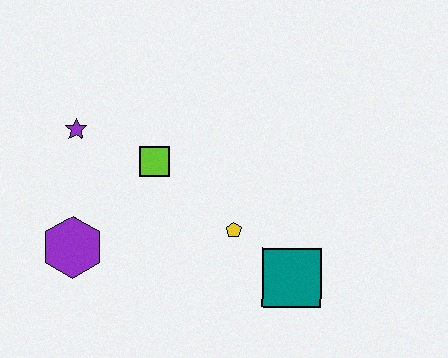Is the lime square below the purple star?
Yes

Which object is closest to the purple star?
The lime square is closest to the purple star.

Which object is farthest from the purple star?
The teal square is farthest from the purple star.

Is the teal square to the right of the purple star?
Yes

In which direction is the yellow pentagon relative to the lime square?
The yellow pentagon is to the right of the lime square.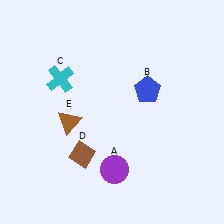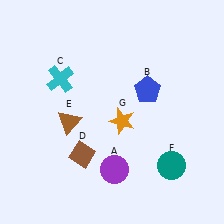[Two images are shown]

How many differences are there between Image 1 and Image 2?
There are 2 differences between the two images.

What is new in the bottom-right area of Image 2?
An orange star (G) was added in the bottom-right area of Image 2.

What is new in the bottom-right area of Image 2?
A teal circle (F) was added in the bottom-right area of Image 2.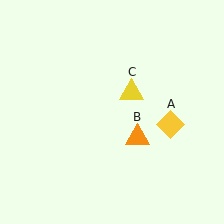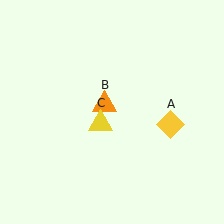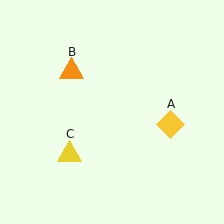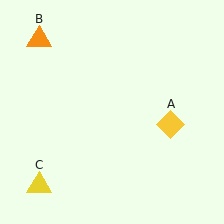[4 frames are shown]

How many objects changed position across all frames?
2 objects changed position: orange triangle (object B), yellow triangle (object C).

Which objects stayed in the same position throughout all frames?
Yellow diamond (object A) remained stationary.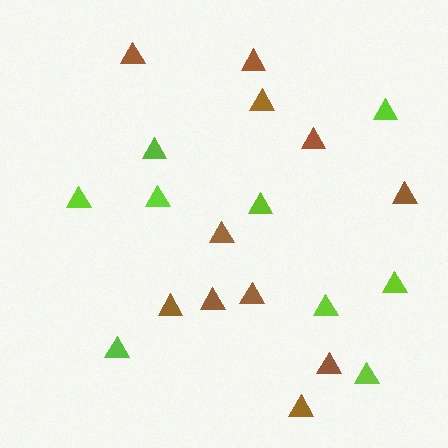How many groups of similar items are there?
There are 2 groups: one group of lime triangles (9) and one group of brown triangles (11).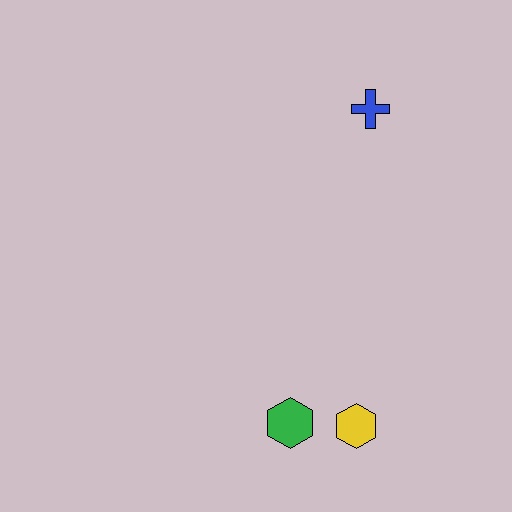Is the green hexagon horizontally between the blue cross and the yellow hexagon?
No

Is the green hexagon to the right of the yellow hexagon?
No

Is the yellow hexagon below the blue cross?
Yes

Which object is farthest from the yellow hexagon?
The blue cross is farthest from the yellow hexagon.